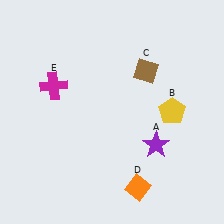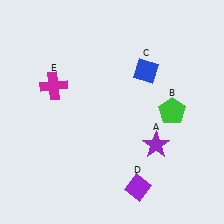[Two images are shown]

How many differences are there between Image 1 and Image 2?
There are 3 differences between the two images.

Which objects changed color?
B changed from yellow to green. C changed from brown to blue. D changed from orange to purple.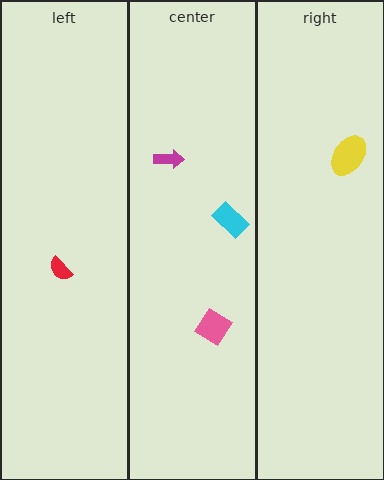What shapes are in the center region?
The magenta arrow, the cyan rectangle, the pink diamond.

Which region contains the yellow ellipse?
The right region.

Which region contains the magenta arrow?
The center region.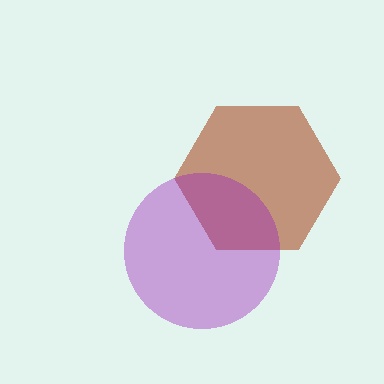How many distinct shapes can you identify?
There are 2 distinct shapes: a brown hexagon, a purple circle.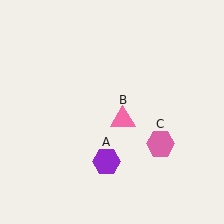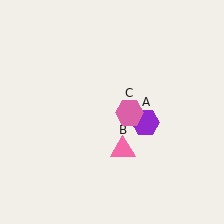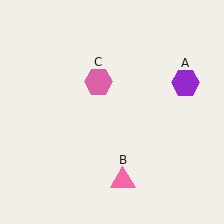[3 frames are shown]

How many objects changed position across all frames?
3 objects changed position: purple hexagon (object A), pink triangle (object B), pink hexagon (object C).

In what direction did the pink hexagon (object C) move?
The pink hexagon (object C) moved up and to the left.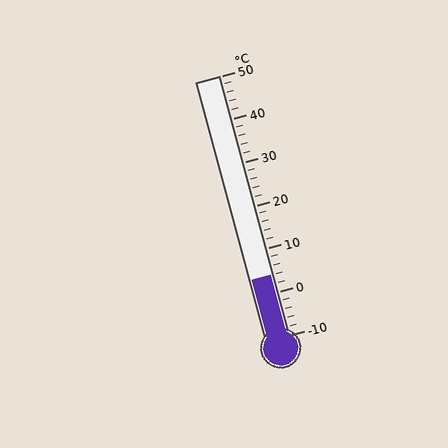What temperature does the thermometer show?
The thermometer shows approximately 4°C.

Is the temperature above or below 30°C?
The temperature is below 30°C.